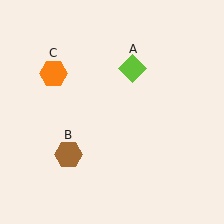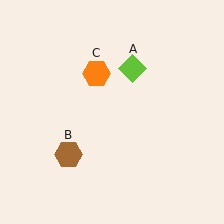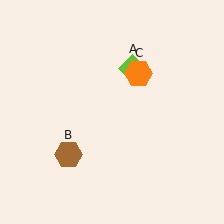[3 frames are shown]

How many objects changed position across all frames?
1 object changed position: orange hexagon (object C).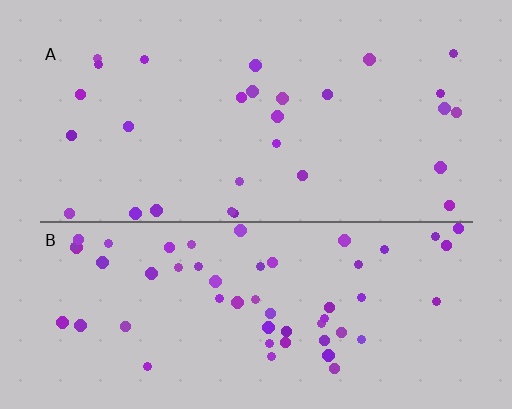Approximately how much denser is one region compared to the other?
Approximately 2.0× — region B over region A.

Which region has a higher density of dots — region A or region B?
B (the bottom).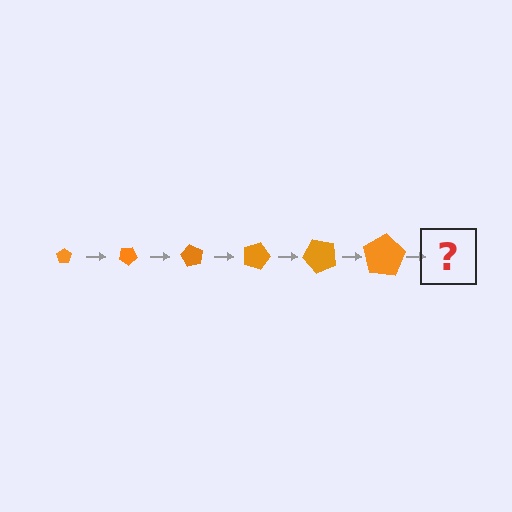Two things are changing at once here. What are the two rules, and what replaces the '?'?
The two rules are that the pentagon grows larger each step and it rotates 30 degrees each step. The '?' should be a pentagon, larger than the previous one and rotated 180 degrees from the start.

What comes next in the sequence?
The next element should be a pentagon, larger than the previous one and rotated 180 degrees from the start.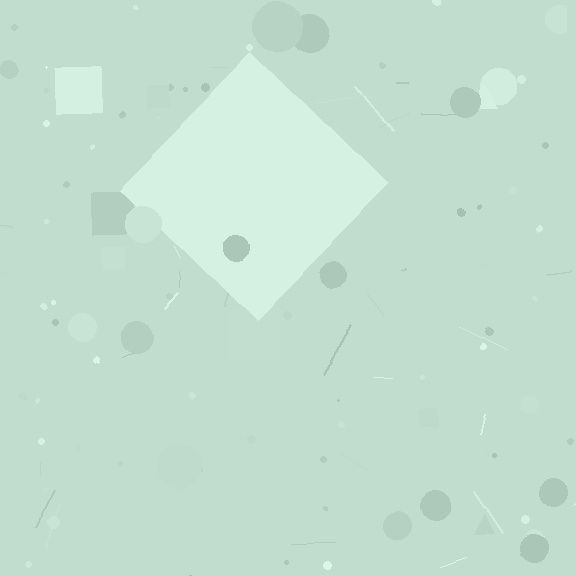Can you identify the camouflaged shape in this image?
The camouflaged shape is a diamond.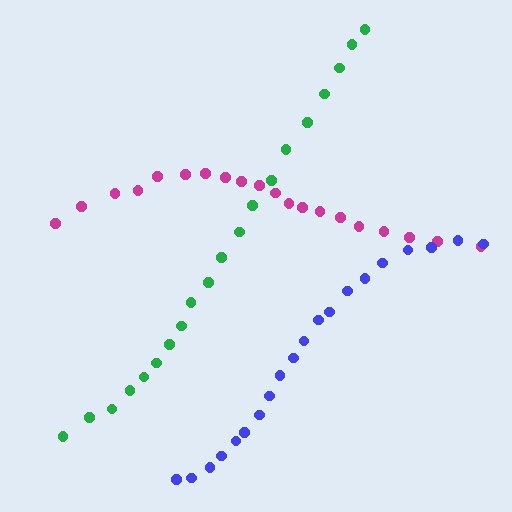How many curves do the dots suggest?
There are 3 distinct paths.